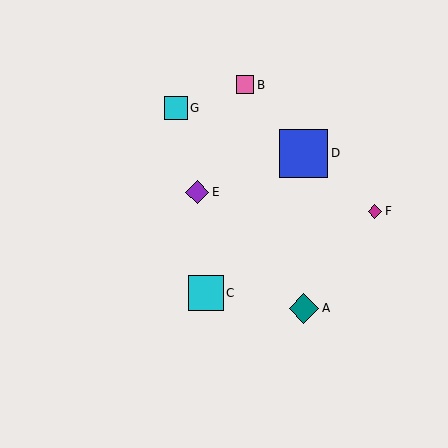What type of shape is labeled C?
Shape C is a cyan square.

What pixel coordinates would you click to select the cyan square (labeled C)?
Click at (206, 293) to select the cyan square C.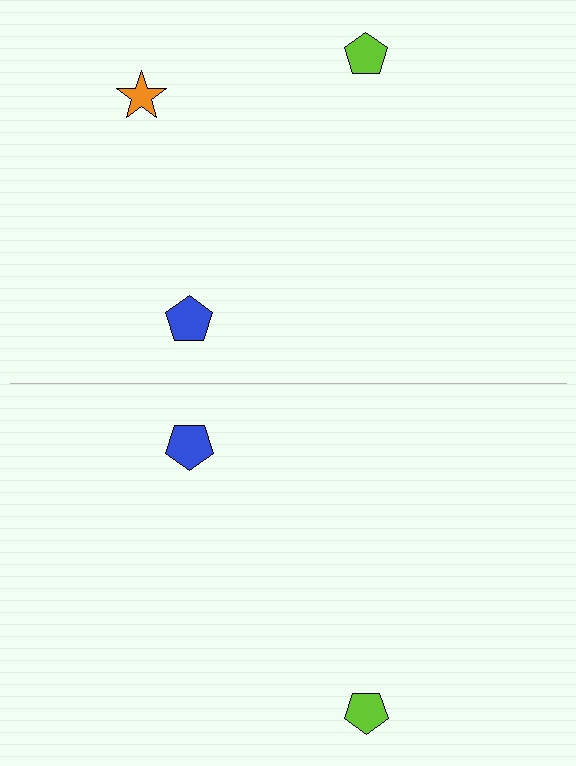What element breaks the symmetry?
A orange star is missing from the bottom side.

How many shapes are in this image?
There are 5 shapes in this image.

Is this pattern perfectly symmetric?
No, the pattern is not perfectly symmetric. A orange star is missing from the bottom side.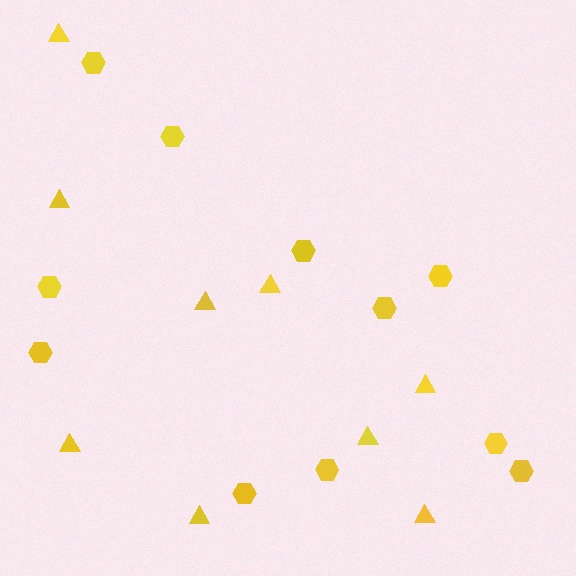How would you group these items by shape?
There are 2 groups: one group of triangles (9) and one group of hexagons (11).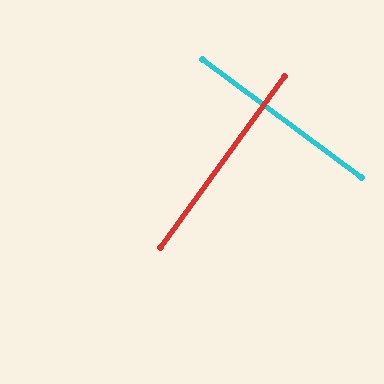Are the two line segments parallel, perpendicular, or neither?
Perpendicular — they meet at approximately 89°.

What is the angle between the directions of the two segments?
Approximately 89 degrees.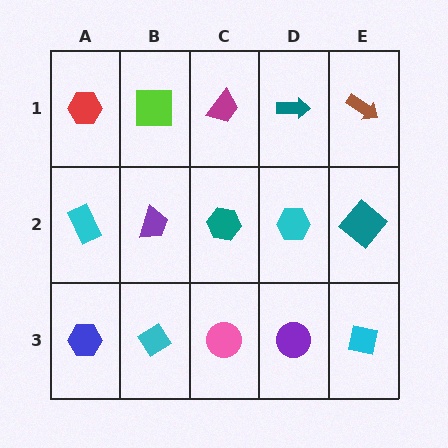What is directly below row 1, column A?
A cyan rectangle.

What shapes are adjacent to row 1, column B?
A purple trapezoid (row 2, column B), a red hexagon (row 1, column A), a magenta trapezoid (row 1, column C).